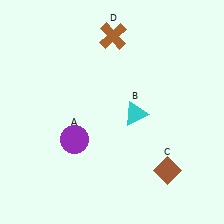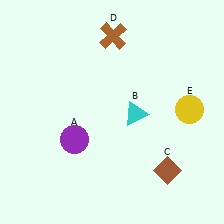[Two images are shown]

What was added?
A yellow circle (E) was added in Image 2.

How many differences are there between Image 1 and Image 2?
There is 1 difference between the two images.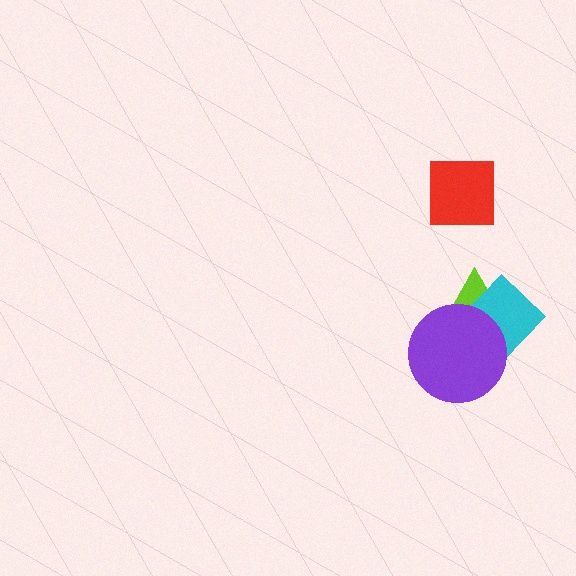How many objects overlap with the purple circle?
2 objects overlap with the purple circle.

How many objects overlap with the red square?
0 objects overlap with the red square.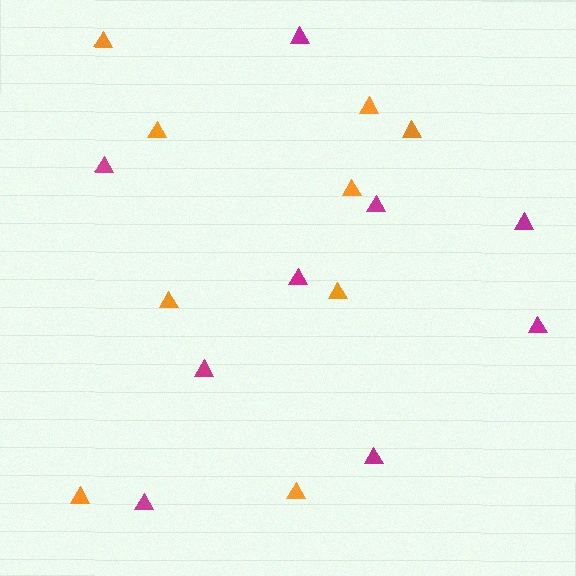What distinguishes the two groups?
There are 2 groups: one group of magenta triangles (9) and one group of orange triangles (9).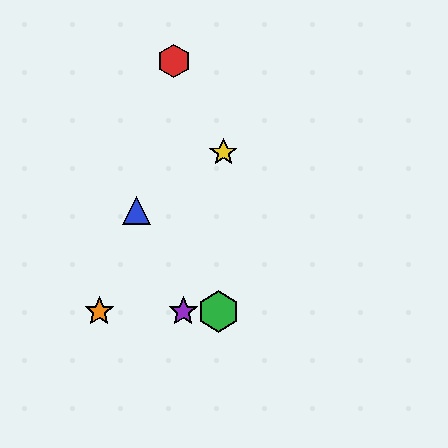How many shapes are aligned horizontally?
3 shapes (the green hexagon, the purple star, the orange star) are aligned horizontally.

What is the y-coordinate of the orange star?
The orange star is at y≈311.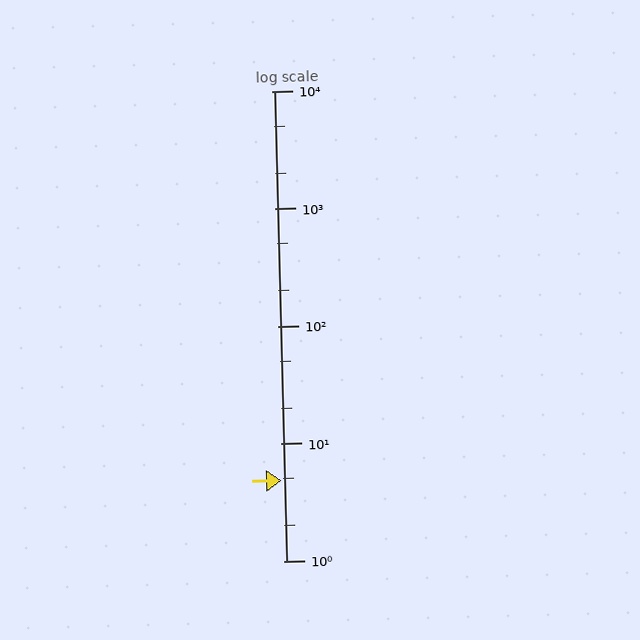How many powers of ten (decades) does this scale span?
The scale spans 4 decades, from 1 to 10000.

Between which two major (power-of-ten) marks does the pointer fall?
The pointer is between 1 and 10.